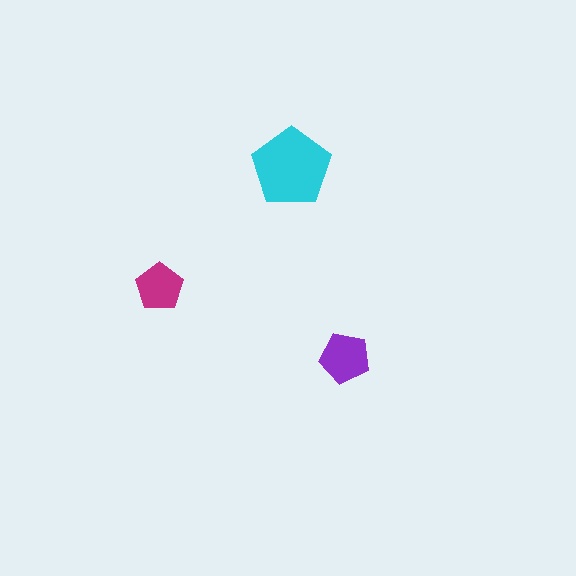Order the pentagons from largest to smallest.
the cyan one, the purple one, the magenta one.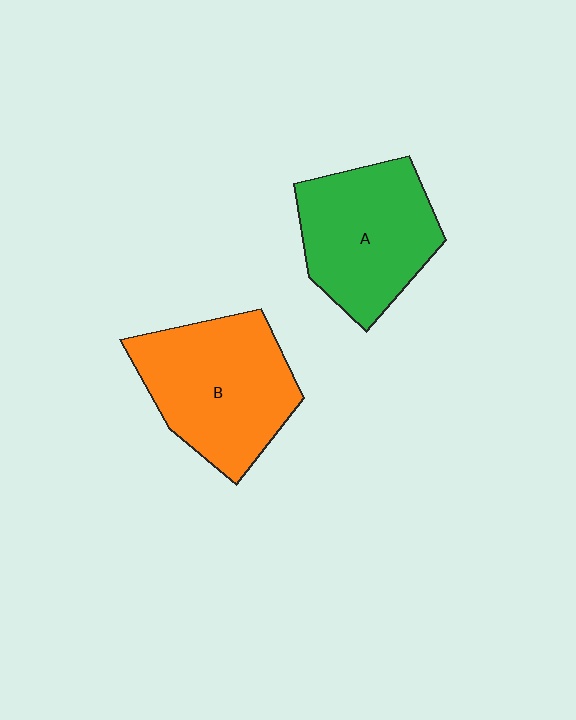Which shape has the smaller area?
Shape A (green).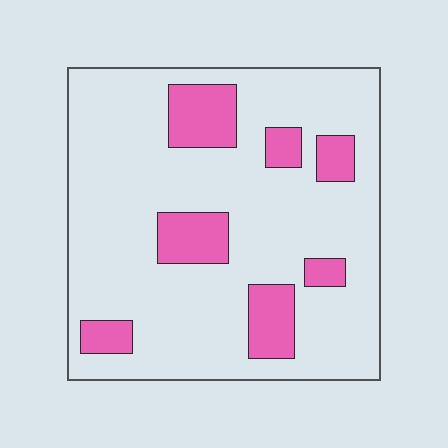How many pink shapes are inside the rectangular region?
7.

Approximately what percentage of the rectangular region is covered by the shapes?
Approximately 20%.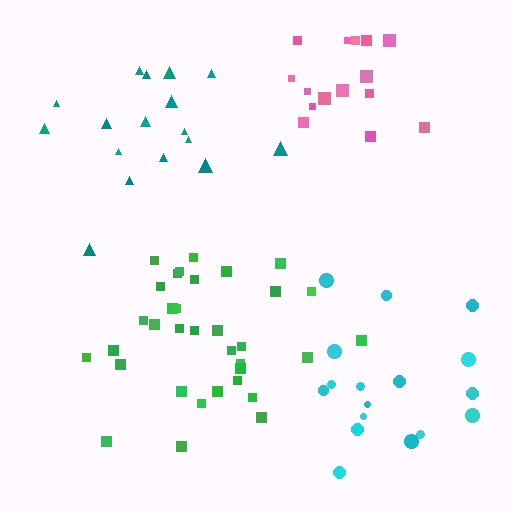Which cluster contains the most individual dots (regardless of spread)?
Green (34).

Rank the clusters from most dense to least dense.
green, pink, cyan, teal.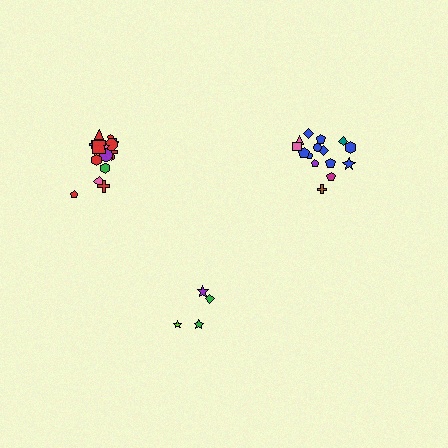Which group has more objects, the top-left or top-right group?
The top-left group.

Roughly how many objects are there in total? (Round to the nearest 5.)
Roughly 35 objects in total.